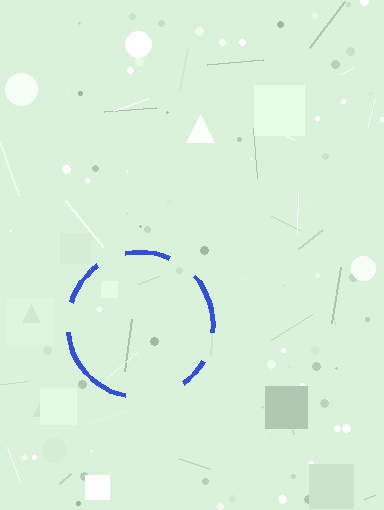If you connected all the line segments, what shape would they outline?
They would outline a circle.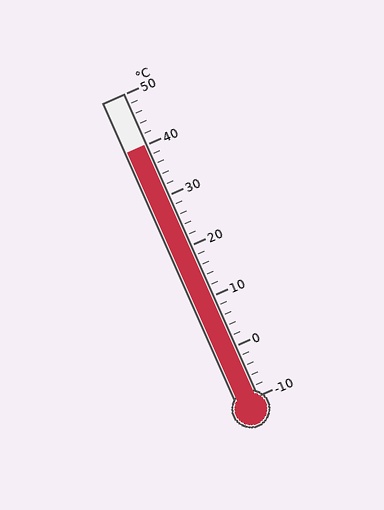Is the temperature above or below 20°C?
The temperature is above 20°C.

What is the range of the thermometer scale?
The thermometer scale ranges from -10°C to 50°C.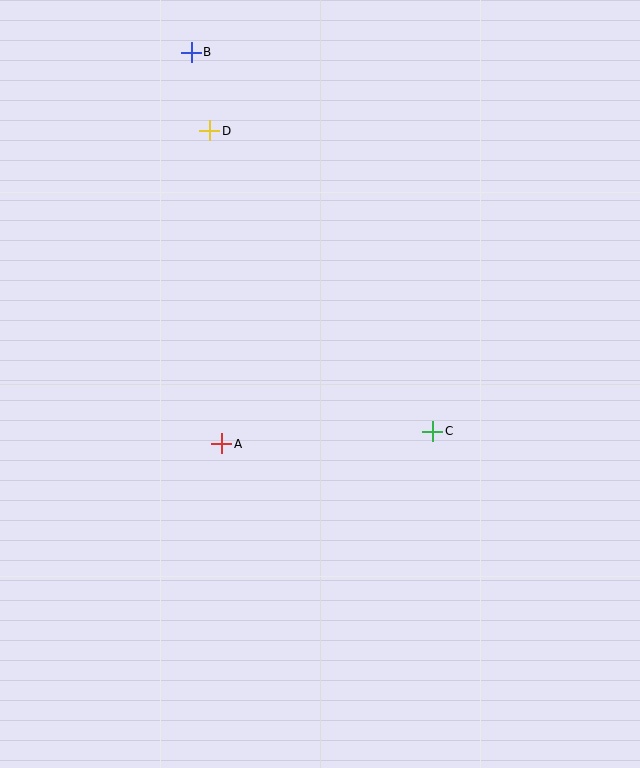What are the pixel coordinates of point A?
Point A is at (222, 444).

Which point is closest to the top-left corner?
Point B is closest to the top-left corner.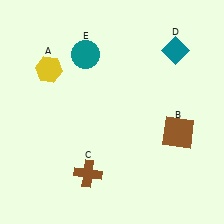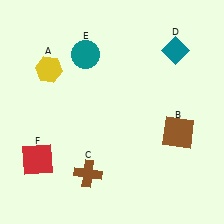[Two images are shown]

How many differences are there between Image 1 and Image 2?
There is 1 difference between the two images.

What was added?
A red square (F) was added in Image 2.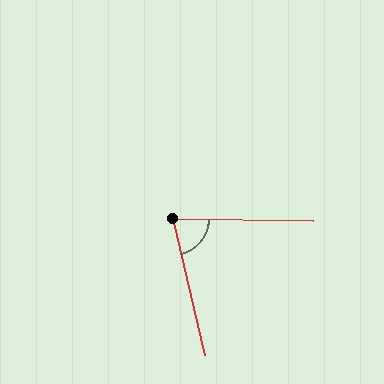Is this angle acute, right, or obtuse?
It is acute.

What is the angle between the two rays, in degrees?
Approximately 76 degrees.